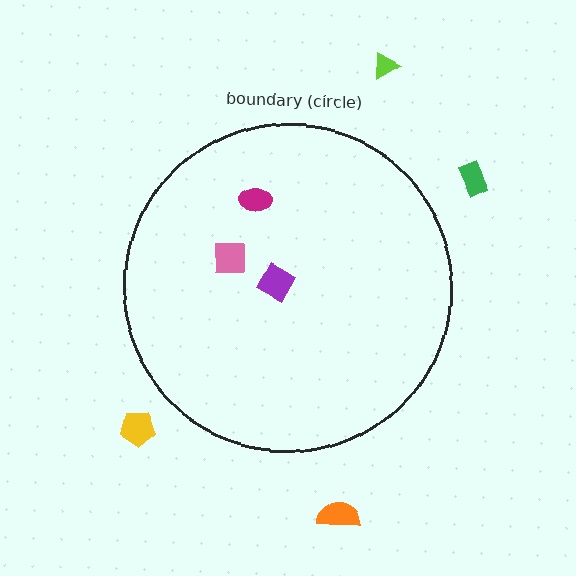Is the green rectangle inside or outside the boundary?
Outside.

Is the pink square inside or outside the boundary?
Inside.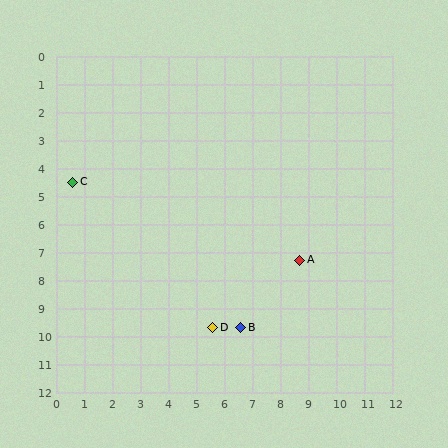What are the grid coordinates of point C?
Point C is at approximately (0.6, 4.5).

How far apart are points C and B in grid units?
Points C and B are about 7.9 grid units apart.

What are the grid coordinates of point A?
Point A is at approximately (8.7, 7.3).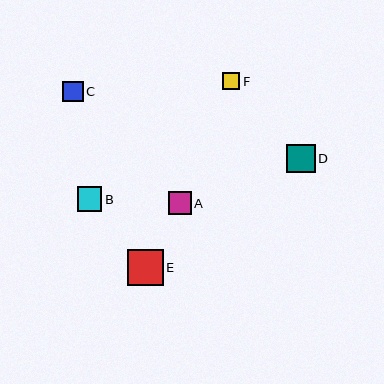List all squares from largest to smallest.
From largest to smallest: E, D, B, A, C, F.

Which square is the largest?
Square E is the largest with a size of approximately 36 pixels.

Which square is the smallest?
Square F is the smallest with a size of approximately 17 pixels.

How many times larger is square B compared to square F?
Square B is approximately 1.4 times the size of square F.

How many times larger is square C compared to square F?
Square C is approximately 1.2 times the size of square F.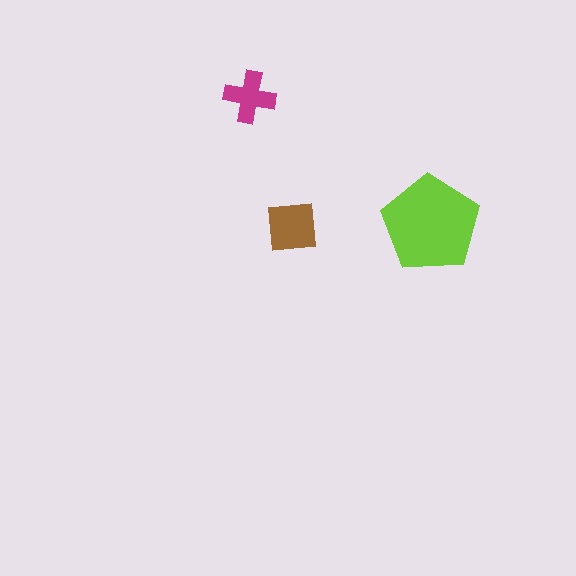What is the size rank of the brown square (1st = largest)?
2nd.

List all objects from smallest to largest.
The magenta cross, the brown square, the lime pentagon.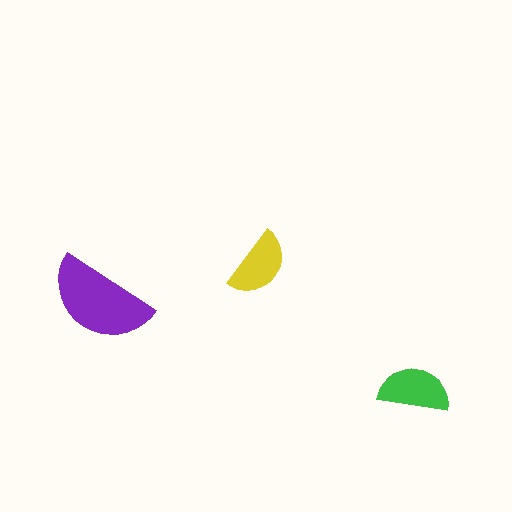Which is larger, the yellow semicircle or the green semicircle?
The green one.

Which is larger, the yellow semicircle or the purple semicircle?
The purple one.